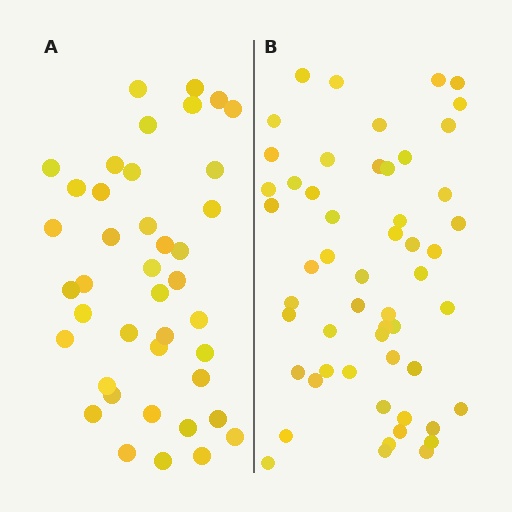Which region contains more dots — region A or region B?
Region B (the right region) has more dots.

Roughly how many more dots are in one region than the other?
Region B has approximately 15 more dots than region A.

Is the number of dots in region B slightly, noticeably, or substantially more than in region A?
Region B has noticeably more, but not dramatically so. The ratio is roughly 1.3 to 1.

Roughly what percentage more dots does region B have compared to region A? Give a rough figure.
About 30% more.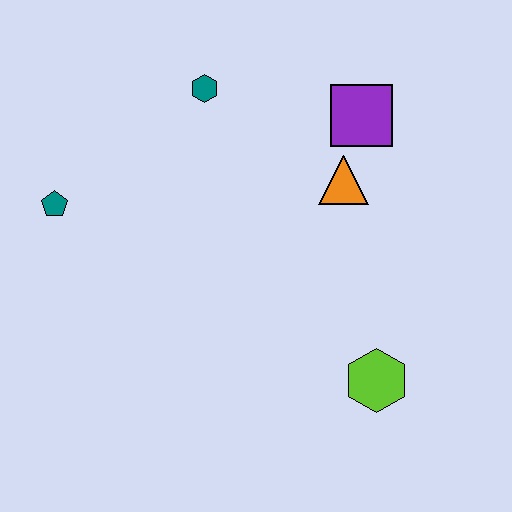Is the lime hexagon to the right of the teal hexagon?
Yes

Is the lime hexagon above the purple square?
No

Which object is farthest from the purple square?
The teal pentagon is farthest from the purple square.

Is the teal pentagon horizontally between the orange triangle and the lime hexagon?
No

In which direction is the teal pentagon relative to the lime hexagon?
The teal pentagon is to the left of the lime hexagon.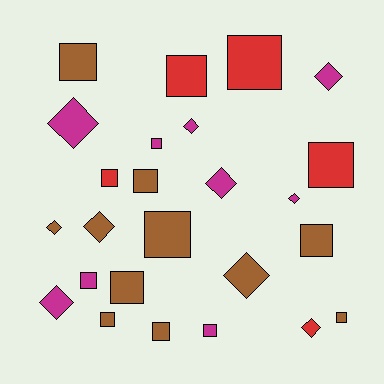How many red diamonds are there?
There is 1 red diamond.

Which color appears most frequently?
Brown, with 11 objects.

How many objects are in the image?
There are 25 objects.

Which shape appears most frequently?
Square, with 15 objects.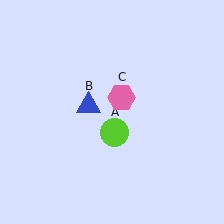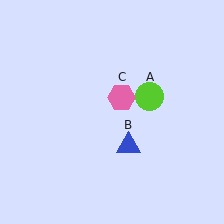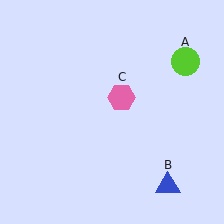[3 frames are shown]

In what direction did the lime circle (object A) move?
The lime circle (object A) moved up and to the right.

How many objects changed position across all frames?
2 objects changed position: lime circle (object A), blue triangle (object B).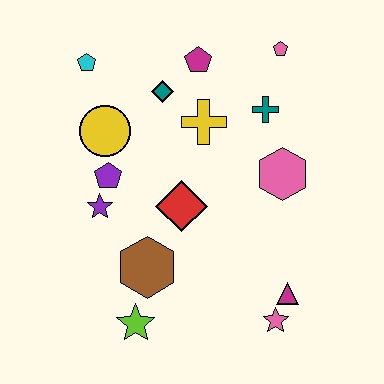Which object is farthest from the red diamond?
The pink pentagon is farthest from the red diamond.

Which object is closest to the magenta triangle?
The pink star is closest to the magenta triangle.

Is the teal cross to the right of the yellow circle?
Yes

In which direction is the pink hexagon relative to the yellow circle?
The pink hexagon is to the right of the yellow circle.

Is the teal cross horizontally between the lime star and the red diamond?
No